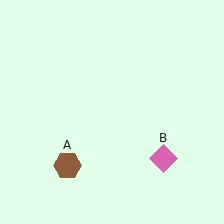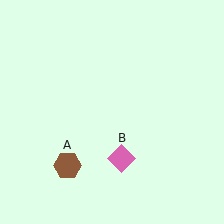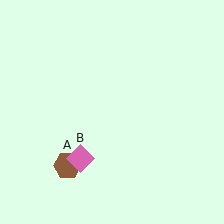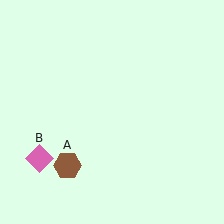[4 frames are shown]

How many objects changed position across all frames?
1 object changed position: pink diamond (object B).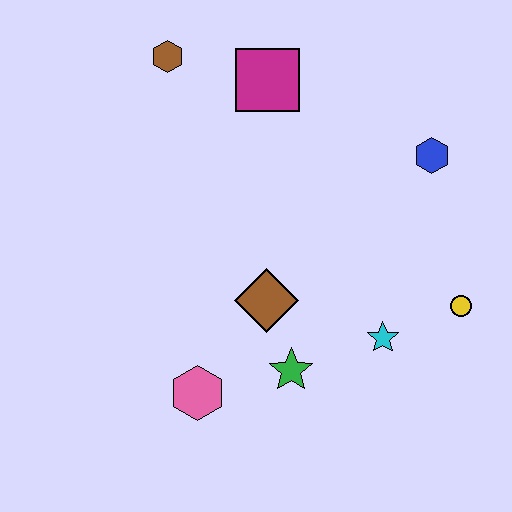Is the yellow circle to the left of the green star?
No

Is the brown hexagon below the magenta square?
No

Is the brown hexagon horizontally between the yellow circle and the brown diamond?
No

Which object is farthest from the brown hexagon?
The yellow circle is farthest from the brown hexagon.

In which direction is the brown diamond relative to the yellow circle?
The brown diamond is to the left of the yellow circle.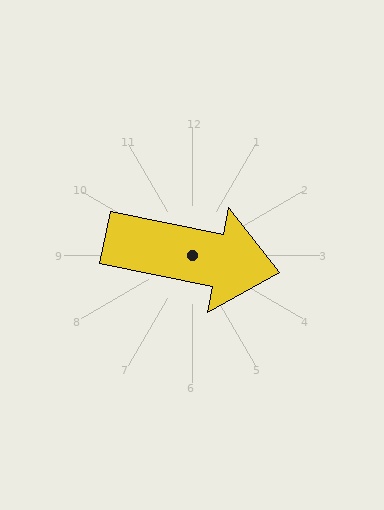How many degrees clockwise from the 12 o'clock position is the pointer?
Approximately 101 degrees.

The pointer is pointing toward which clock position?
Roughly 3 o'clock.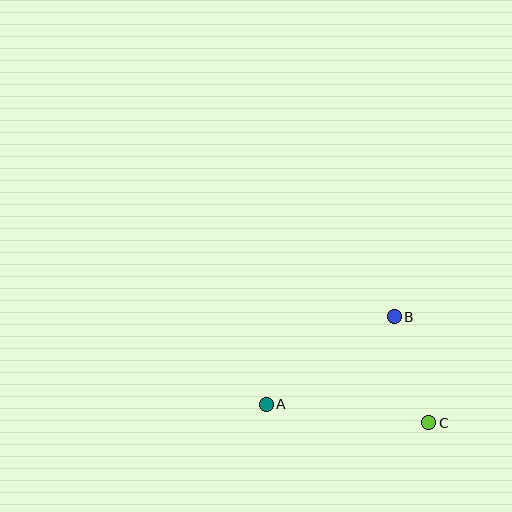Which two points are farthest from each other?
Points A and C are farthest from each other.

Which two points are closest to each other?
Points B and C are closest to each other.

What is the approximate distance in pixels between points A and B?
The distance between A and B is approximately 155 pixels.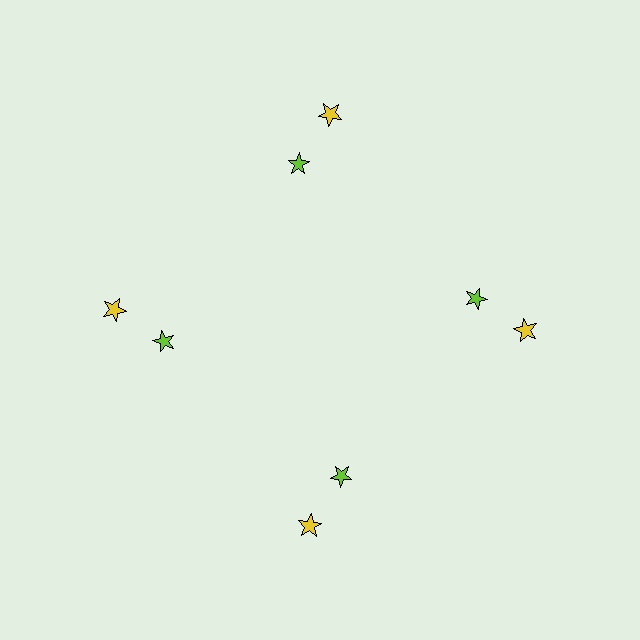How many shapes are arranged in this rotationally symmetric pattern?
There are 8 shapes, arranged in 4 groups of 2.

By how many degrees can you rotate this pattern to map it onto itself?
The pattern maps onto itself every 90 degrees of rotation.